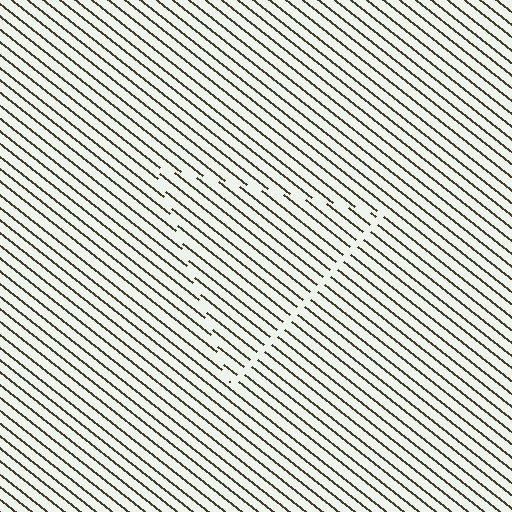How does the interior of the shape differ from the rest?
The interior of the shape contains the same grating, shifted by half a period — the contour is defined by the phase discontinuity where line-ends from the inner and outer gratings abut.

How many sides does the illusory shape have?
3 sides — the line-ends trace a triangle.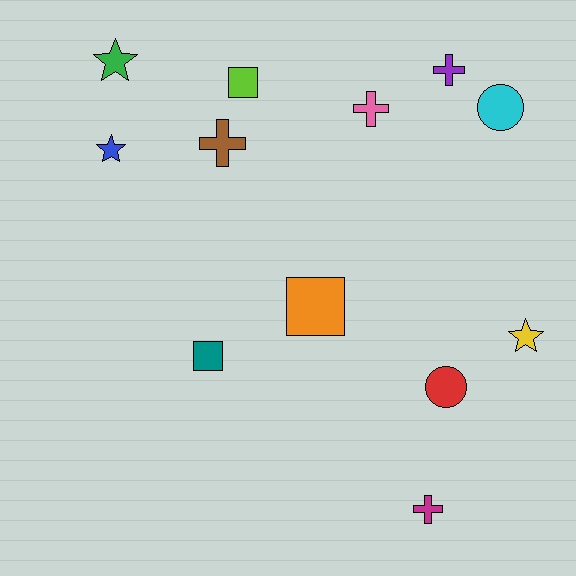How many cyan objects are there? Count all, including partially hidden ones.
There is 1 cyan object.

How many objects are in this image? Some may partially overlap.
There are 12 objects.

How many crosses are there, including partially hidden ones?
There are 4 crosses.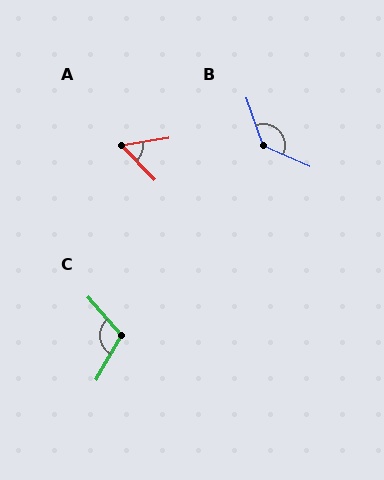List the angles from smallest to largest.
A (55°), C (109°), B (133°).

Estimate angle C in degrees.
Approximately 109 degrees.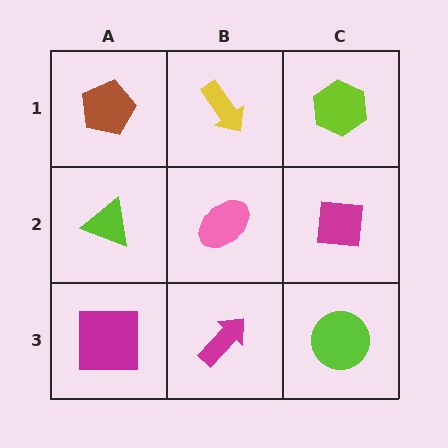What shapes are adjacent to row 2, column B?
A yellow arrow (row 1, column B), a magenta arrow (row 3, column B), a lime triangle (row 2, column A), a magenta square (row 2, column C).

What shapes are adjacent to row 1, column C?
A magenta square (row 2, column C), a yellow arrow (row 1, column B).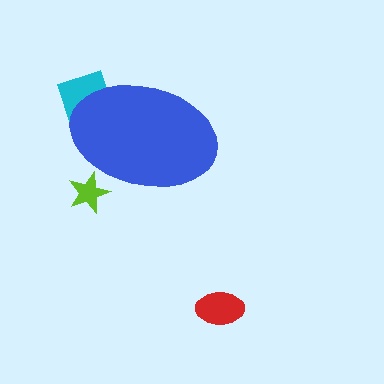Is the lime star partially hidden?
Yes, the lime star is partially hidden behind the blue ellipse.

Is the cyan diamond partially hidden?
Yes, the cyan diamond is partially hidden behind the blue ellipse.